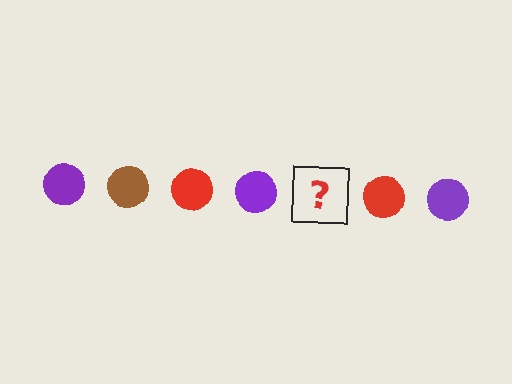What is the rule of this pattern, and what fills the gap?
The rule is that the pattern cycles through purple, brown, red circles. The gap should be filled with a brown circle.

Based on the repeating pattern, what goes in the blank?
The blank should be a brown circle.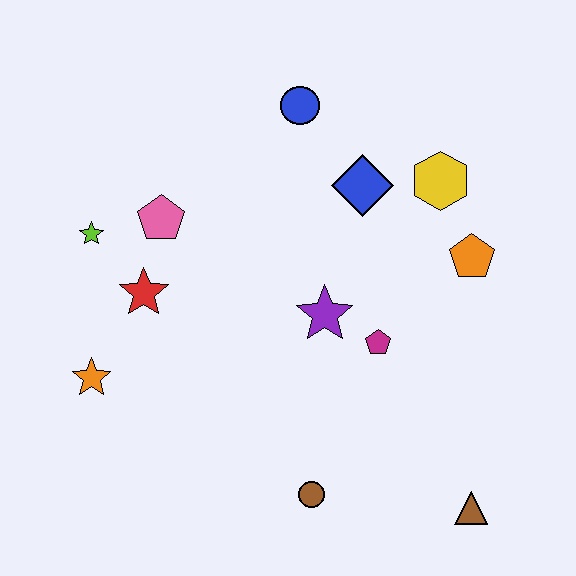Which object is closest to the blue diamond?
The yellow hexagon is closest to the blue diamond.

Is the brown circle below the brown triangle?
No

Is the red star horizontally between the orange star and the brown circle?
Yes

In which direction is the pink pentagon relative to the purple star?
The pink pentagon is to the left of the purple star.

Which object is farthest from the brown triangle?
The lime star is farthest from the brown triangle.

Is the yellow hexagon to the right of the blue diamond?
Yes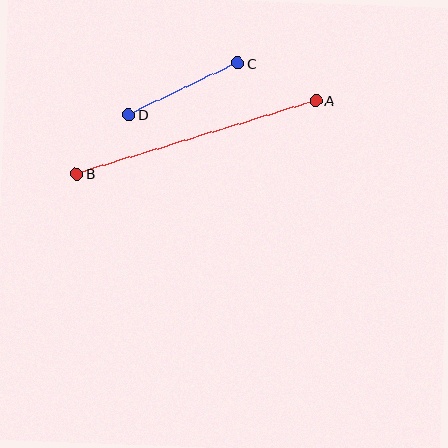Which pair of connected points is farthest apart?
Points A and B are farthest apart.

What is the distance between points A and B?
The distance is approximately 250 pixels.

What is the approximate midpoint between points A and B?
The midpoint is at approximately (196, 137) pixels.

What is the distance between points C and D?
The distance is approximately 121 pixels.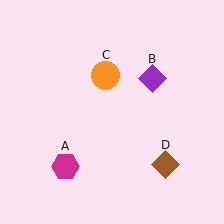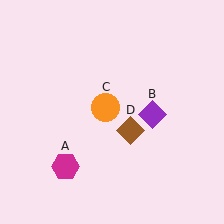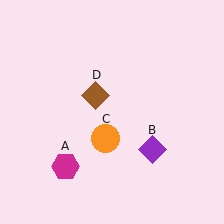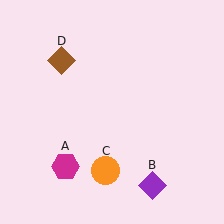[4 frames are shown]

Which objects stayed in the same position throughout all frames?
Magenta hexagon (object A) remained stationary.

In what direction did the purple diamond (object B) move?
The purple diamond (object B) moved down.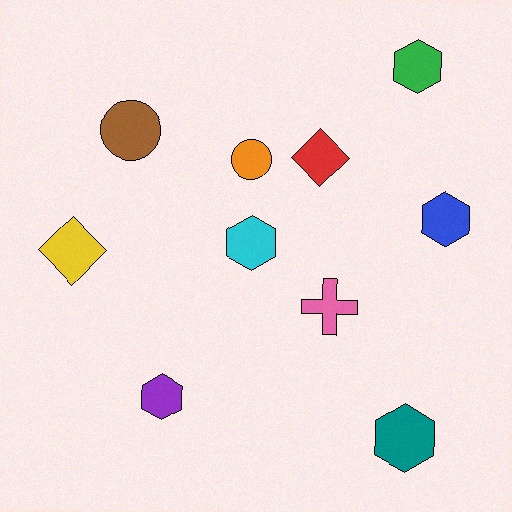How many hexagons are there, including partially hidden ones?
There are 5 hexagons.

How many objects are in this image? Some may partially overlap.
There are 10 objects.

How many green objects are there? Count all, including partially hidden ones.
There is 1 green object.